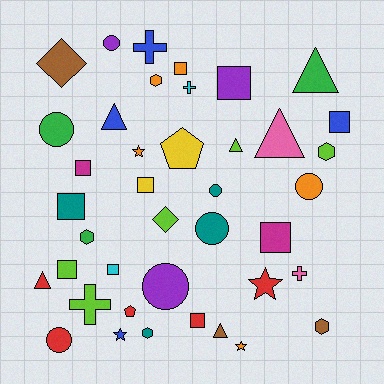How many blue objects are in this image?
There are 4 blue objects.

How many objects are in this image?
There are 40 objects.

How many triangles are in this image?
There are 6 triangles.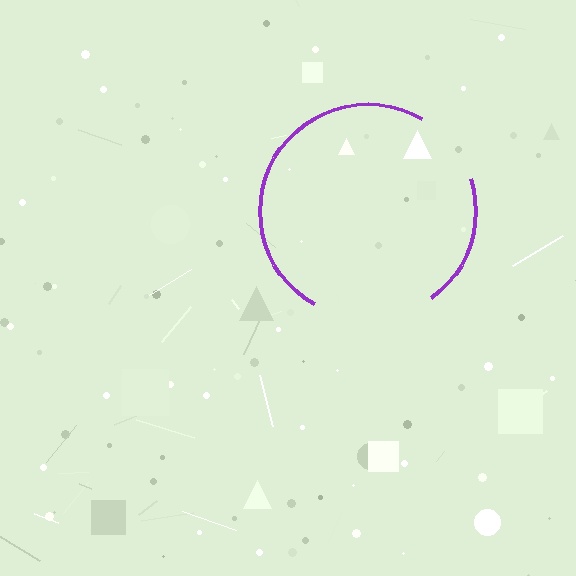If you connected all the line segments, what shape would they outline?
They would outline a circle.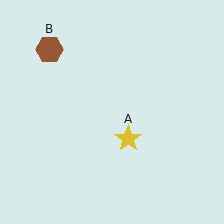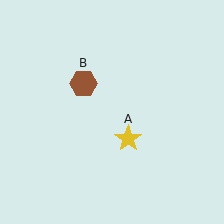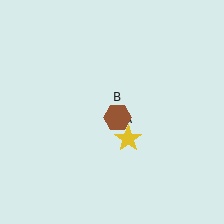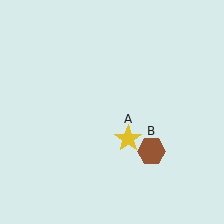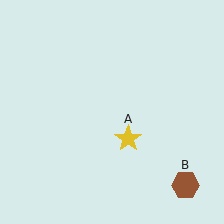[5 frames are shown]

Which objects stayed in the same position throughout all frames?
Yellow star (object A) remained stationary.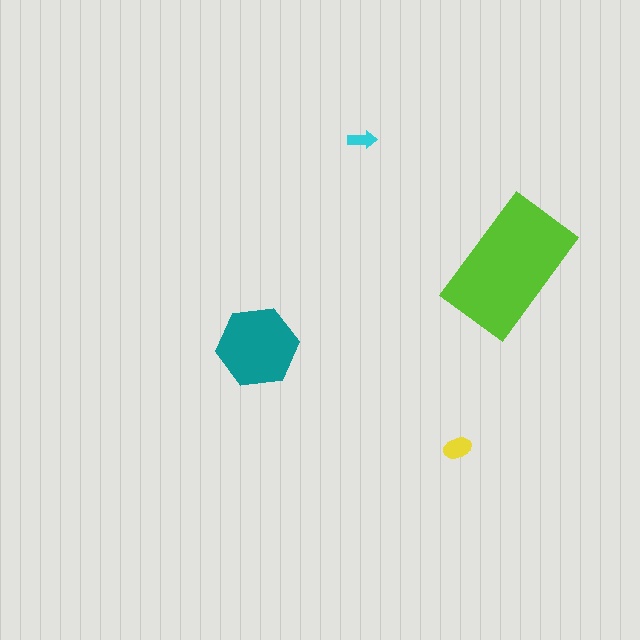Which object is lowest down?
The yellow ellipse is bottommost.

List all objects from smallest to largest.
The cyan arrow, the yellow ellipse, the teal hexagon, the lime rectangle.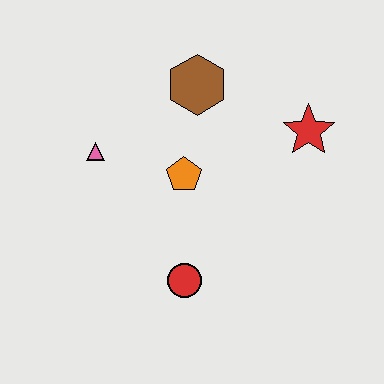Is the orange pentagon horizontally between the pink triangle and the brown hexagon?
Yes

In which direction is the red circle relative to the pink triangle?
The red circle is below the pink triangle.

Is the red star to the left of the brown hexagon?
No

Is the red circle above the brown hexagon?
No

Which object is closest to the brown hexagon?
The orange pentagon is closest to the brown hexagon.